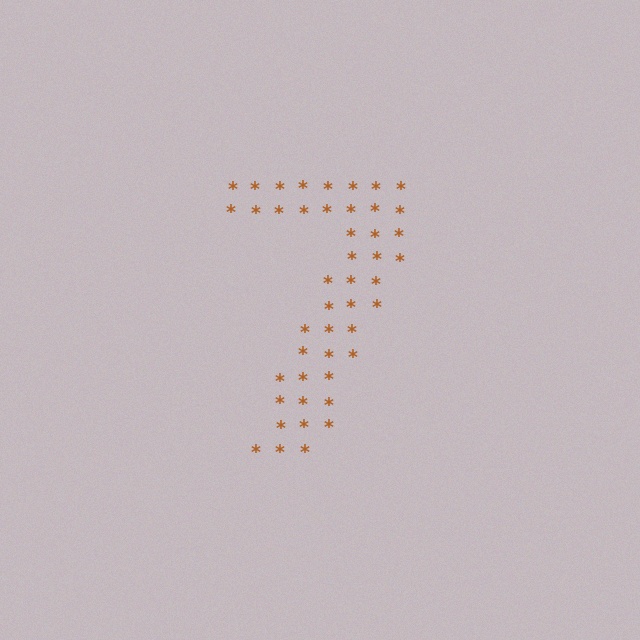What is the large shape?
The large shape is the digit 7.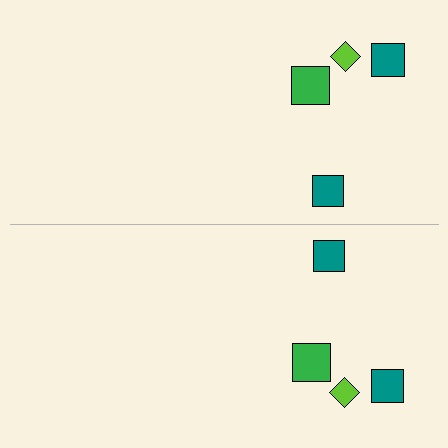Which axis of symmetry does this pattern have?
The pattern has a horizontal axis of symmetry running through the center of the image.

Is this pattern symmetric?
Yes, this pattern has bilateral (reflection) symmetry.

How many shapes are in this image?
There are 8 shapes in this image.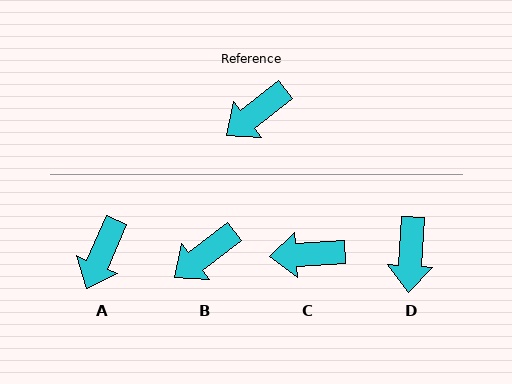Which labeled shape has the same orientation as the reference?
B.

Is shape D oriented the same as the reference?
No, it is off by about 48 degrees.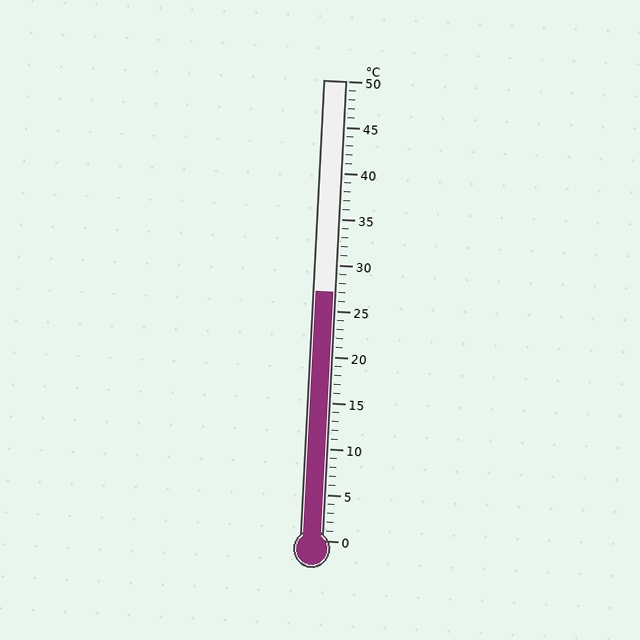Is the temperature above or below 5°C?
The temperature is above 5°C.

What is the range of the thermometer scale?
The thermometer scale ranges from 0°C to 50°C.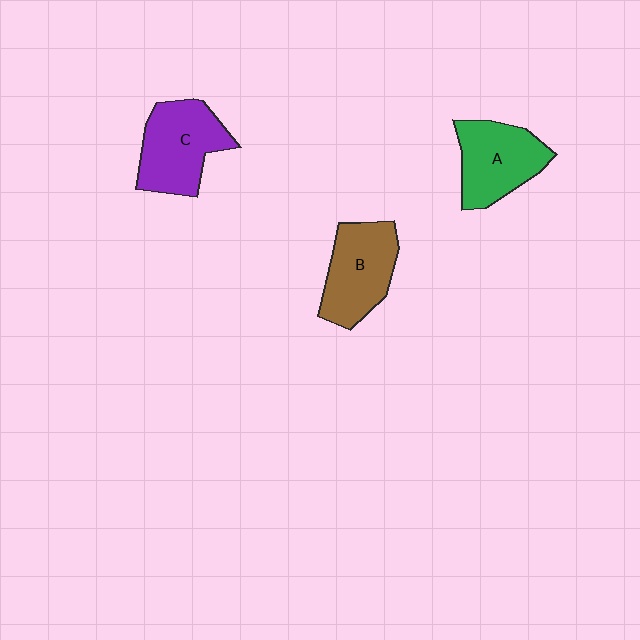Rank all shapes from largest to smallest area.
From largest to smallest: C (purple), B (brown), A (green).